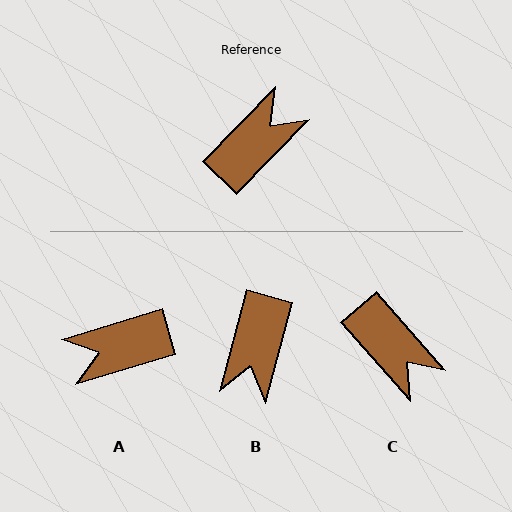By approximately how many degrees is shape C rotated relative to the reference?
Approximately 94 degrees clockwise.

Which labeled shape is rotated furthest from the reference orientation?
A, about 151 degrees away.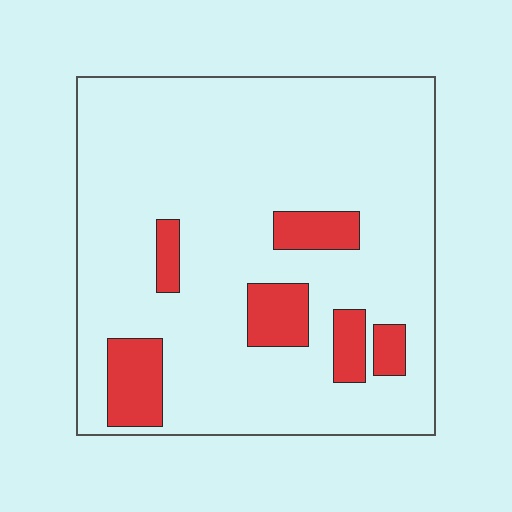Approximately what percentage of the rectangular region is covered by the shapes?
Approximately 15%.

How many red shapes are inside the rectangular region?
6.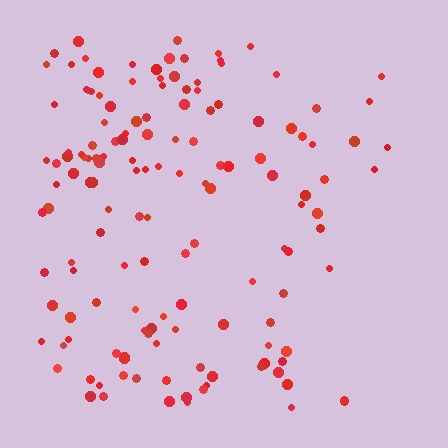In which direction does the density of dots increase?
From right to left, with the left side densest.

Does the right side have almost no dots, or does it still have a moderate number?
Still a moderate number, just noticeably fewer than the left.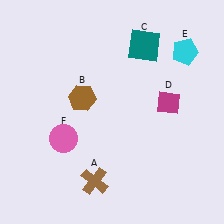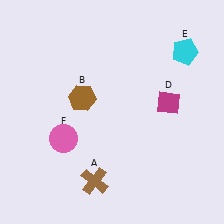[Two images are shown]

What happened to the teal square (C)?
The teal square (C) was removed in Image 2. It was in the top-right area of Image 1.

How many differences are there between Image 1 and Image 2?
There is 1 difference between the two images.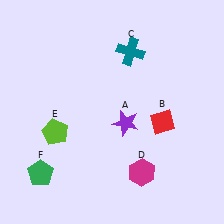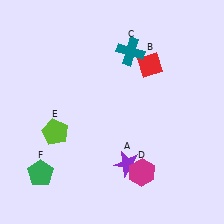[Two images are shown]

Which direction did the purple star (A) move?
The purple star (A) moved down.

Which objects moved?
The objects that moved are: the purple star (A), the red diamond (B).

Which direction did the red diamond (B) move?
The red diamond (B) moved up.